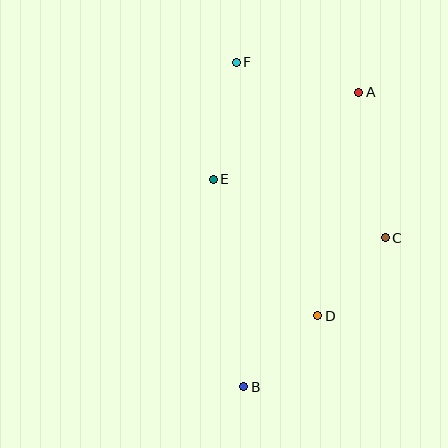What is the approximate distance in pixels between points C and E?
The distance between C and E is approximately 181 pixels.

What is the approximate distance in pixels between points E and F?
The distance between E and F is approximately 119 pixels.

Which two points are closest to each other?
Points B and D are closest to each other.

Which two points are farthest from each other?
Points B and F are farthest from each other.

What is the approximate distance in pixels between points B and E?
The distance between B and E is approximately 210 pixels.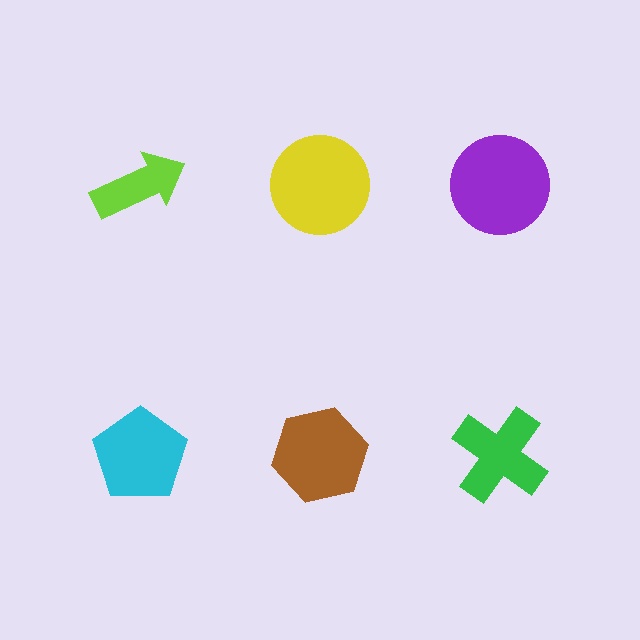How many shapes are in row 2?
3 shapes.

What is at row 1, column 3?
A purple circle.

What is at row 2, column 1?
A cyan pentagon.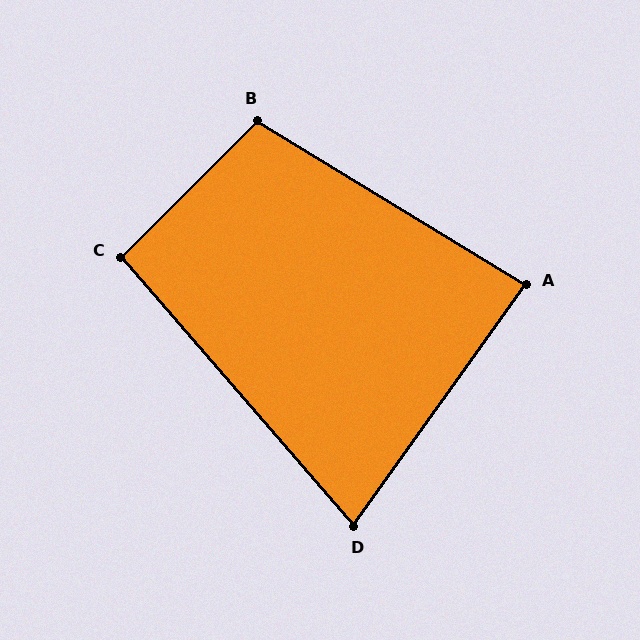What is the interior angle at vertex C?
Approximately 94 degrees (approximately right).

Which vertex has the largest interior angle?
B, at approximately 103 degrees.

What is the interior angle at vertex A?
Approximately 86 degrees (approximately right).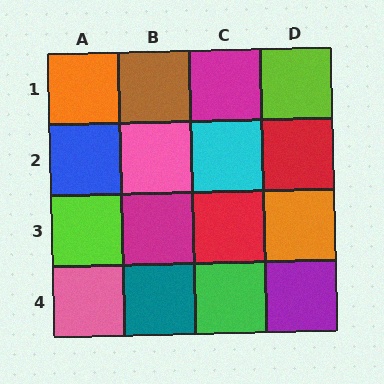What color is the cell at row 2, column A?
Blue.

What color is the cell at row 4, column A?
Pink.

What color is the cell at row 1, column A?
Orange.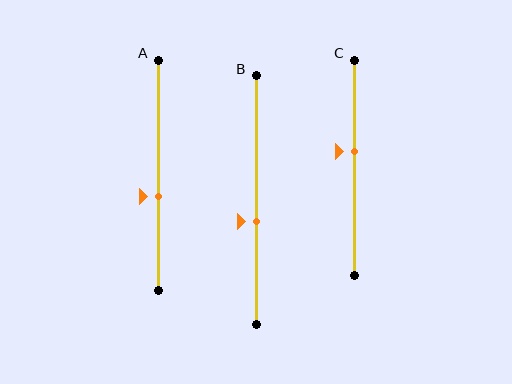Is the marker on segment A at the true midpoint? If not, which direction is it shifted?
No, the marker on segment A is shifted downward by about 9% of the segment length.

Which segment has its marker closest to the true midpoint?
Segment C has its marker closest to the true midpoint.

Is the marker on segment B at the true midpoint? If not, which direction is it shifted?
No, the marker on segment B is shifted downward by about 9% of the segment length.